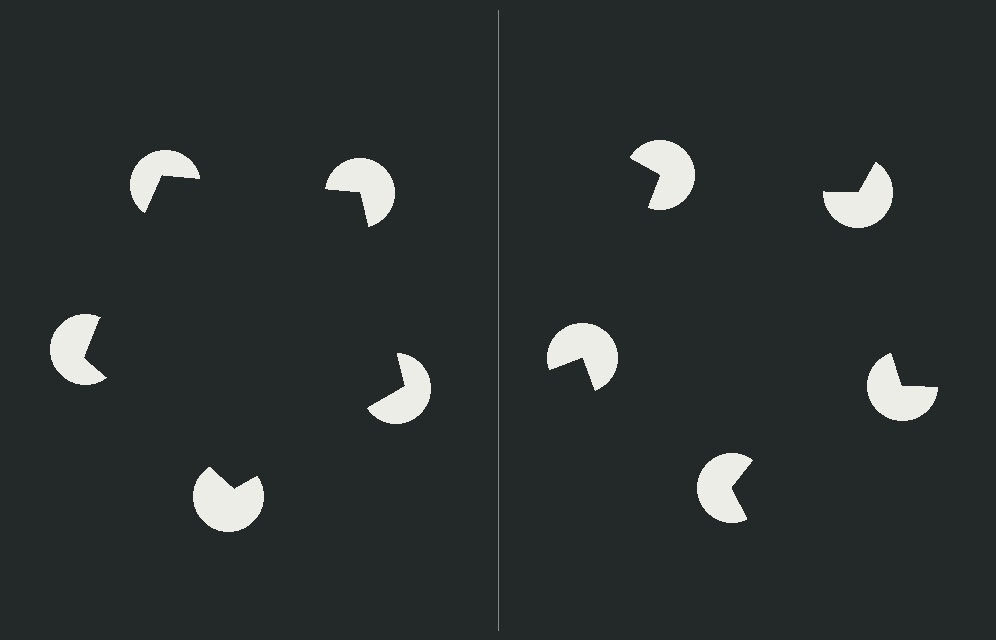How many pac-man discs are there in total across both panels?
10 — 5 on each side.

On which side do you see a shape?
An illusory pentagon appears on the left side. On the right side the wedge cuts are rotated, so no coherent shape forms.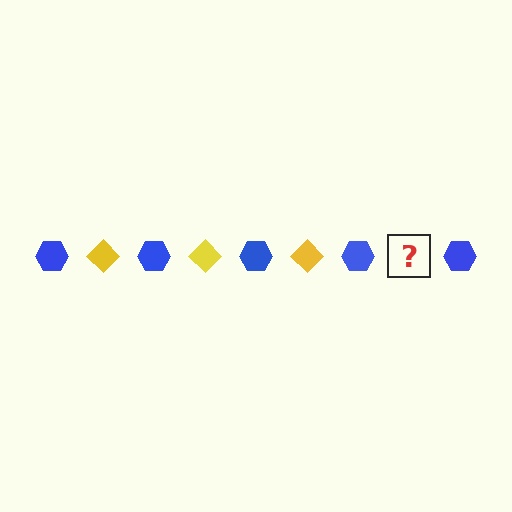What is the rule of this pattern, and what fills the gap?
The rule is that the pattern alternates between blue hexagon and yellow diamond. The gap should be filled with a yellow diamond.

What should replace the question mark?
The question mark should be replaced with a yellow diamond.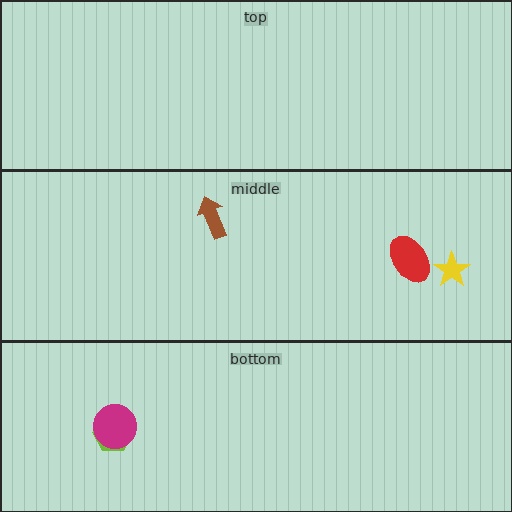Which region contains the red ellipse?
The middle region.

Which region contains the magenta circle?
The bottom region.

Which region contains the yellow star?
The middle region.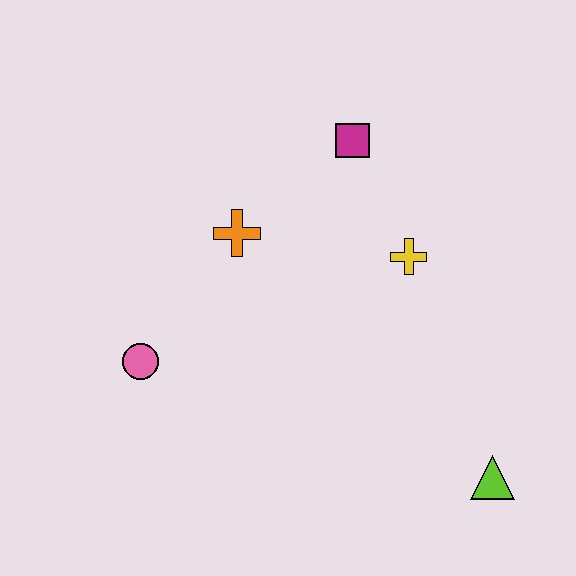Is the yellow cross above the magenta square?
No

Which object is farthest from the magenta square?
The lime triangle is farthest from the magenta square.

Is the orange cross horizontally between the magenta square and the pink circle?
Yes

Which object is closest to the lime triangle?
The yellow cross is closest to the lime triangle.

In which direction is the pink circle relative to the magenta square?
The pink circle is below the magenta square.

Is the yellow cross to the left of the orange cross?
No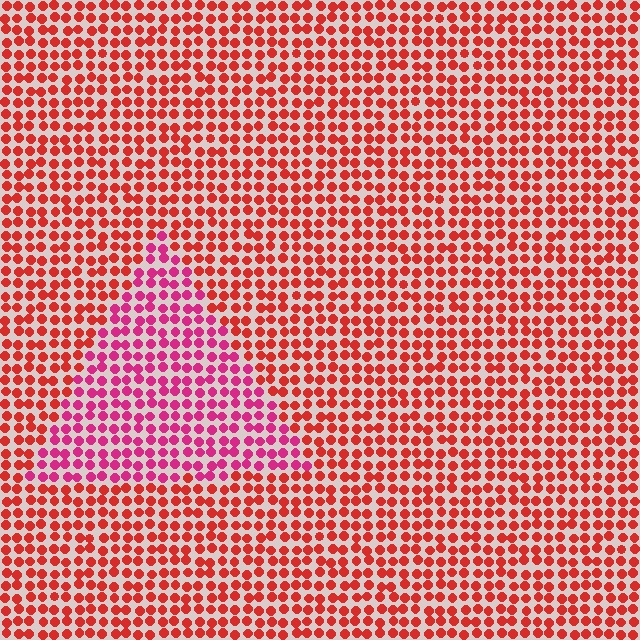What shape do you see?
I see a triangle.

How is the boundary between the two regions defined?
The boundary is defined purely by a slight shift in hue (about 34 degrees). Spacing, size, and orientation are identical on both sides.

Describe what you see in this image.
The image is filled with small red elements in a uniform arrangement. A triangle-shaped region is visible where the elements are tinted to a slightly different hue, forming a subtle color boundary.